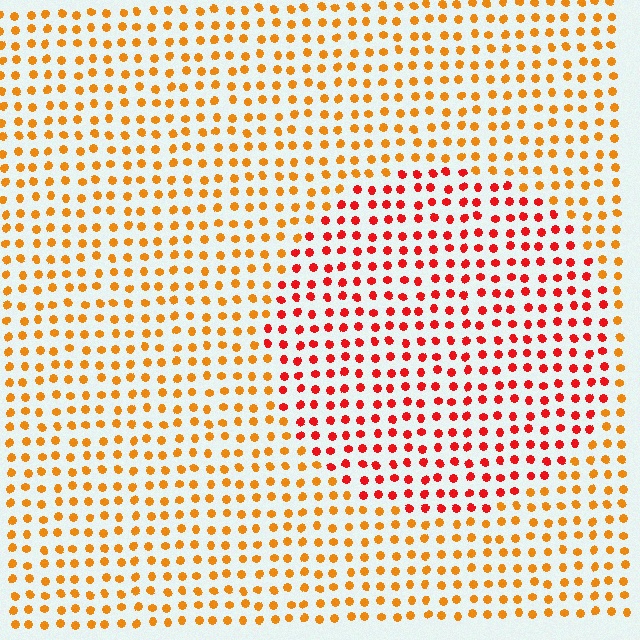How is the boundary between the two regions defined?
The boundary is defined purely by a slight shift in hue (about 35 degrees). Spacing, size, and orientation are identical on both sides.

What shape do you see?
I see a circle.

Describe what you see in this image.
The image is filled with small orange elements in a uniform arrangement. A circle-shaped region is visible where the elements are tinted to a slightly different hue, forming a subtle color boundary.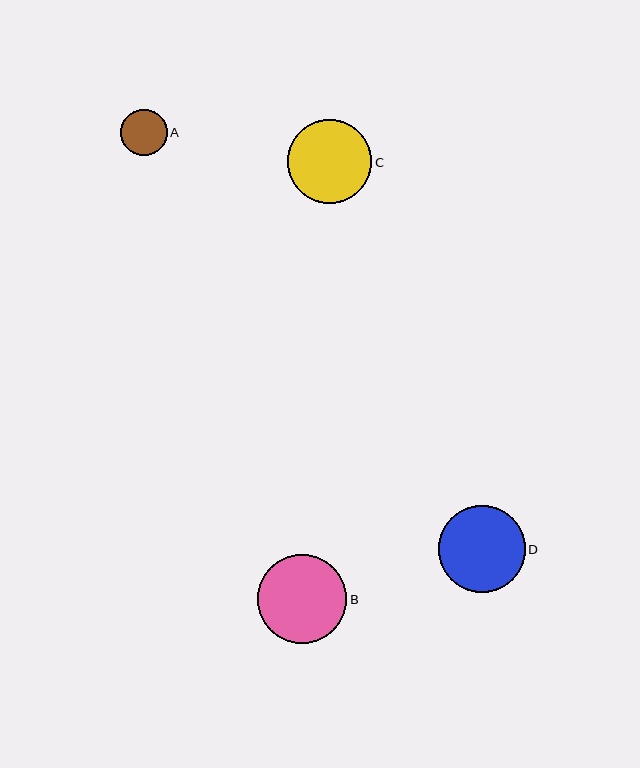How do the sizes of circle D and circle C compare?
Circle D and circle C are approximately the same size.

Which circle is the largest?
Circle B is the largest with a size of approximately 89 pixels.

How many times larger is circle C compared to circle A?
Circle C is approximately 1.8 times the size of circle A.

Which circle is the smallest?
Circle A is the smallest with a size of approximately 47 pixels.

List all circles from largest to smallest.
From largest to smallest: B, D, C, A.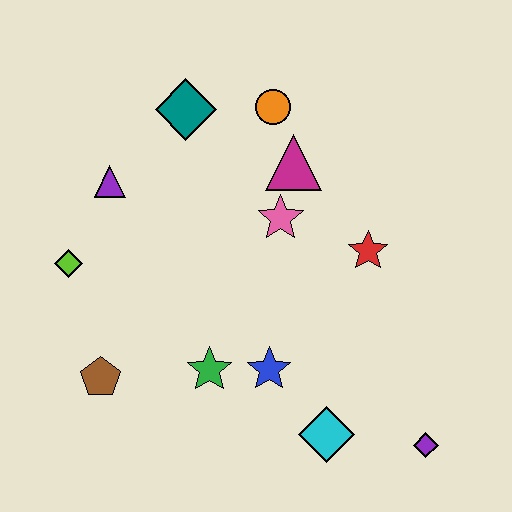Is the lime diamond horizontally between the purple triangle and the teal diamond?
No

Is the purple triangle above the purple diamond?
Yes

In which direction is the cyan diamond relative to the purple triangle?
The cyan diamond is below the purple triangle.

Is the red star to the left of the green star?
No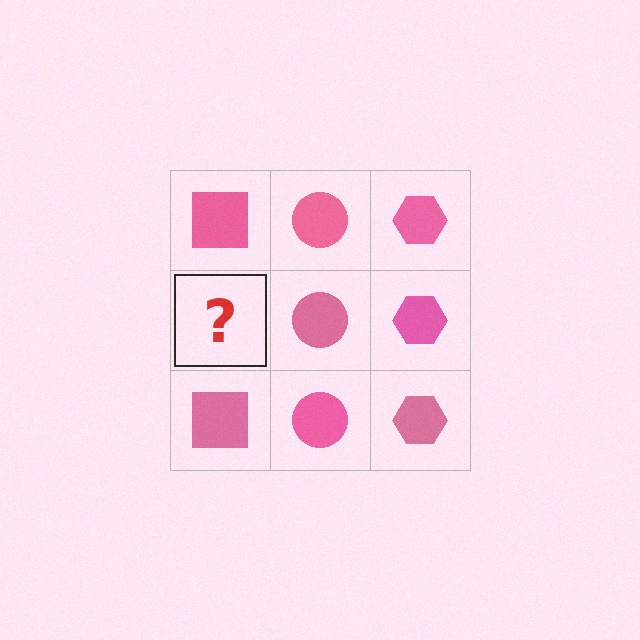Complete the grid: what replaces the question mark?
The question mark should be replaced with a pink square.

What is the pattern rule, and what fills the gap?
The rule is that each column has a consistent shape. The gap should be filled with a pink square.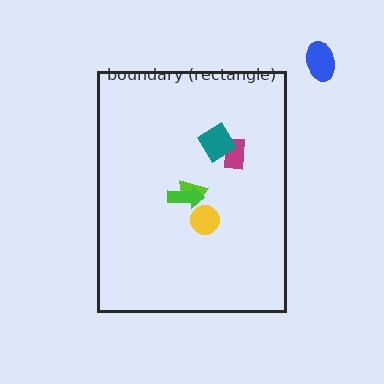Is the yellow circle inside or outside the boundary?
Inside.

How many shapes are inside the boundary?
5 inside, 1 outside.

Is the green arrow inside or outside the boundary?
Inside.